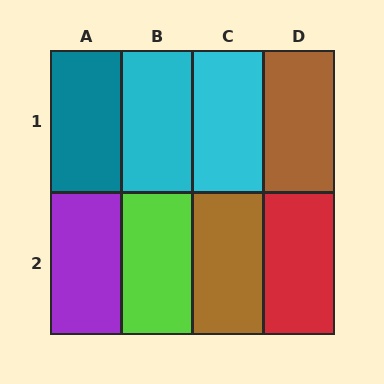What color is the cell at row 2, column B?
Lime.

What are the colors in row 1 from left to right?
Teal, cyan, cyan, brown.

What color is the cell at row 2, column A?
Purple.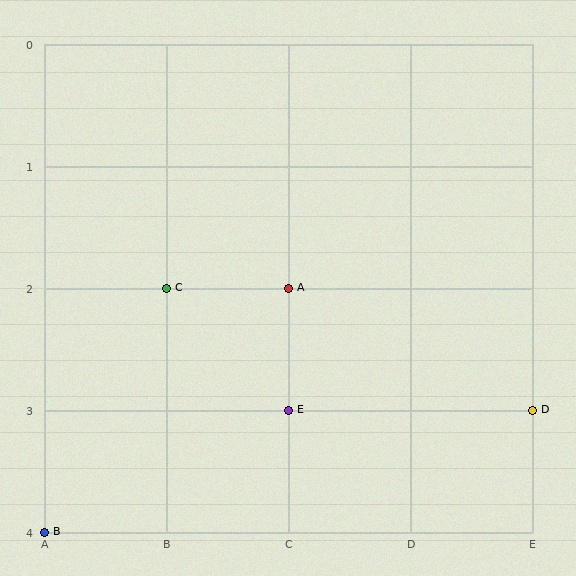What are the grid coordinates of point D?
Point D is at grid coordinates (E, 3).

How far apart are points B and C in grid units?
Points B and C are 1 column and 2 rows apart (about 2.2 grid units diagonally).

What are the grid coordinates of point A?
Point A is at grid coordinates (C, 2).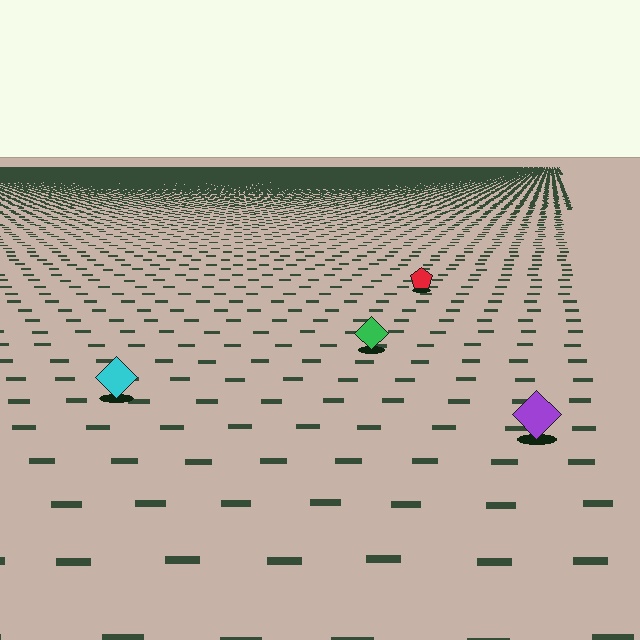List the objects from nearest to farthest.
From nearest to farthest: the purple diamond, the cyan diamond, the green diamond, the red pentagon.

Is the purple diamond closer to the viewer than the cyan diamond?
Yes. The purple diamond is closer — you can tell from the texture gradient: the ground texture is coarser near it.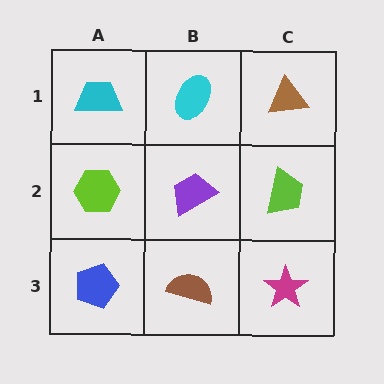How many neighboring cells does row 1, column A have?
2.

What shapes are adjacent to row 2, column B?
A cyan ellipse (row 1, column B), a brown semicircle (row 3, column B), a lime hexagon (row 2, column A), a lime trapezoid (row 2, column C).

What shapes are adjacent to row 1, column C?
A lime trapezoid (row 2, column C), a cyan ellipse (row 1, column B).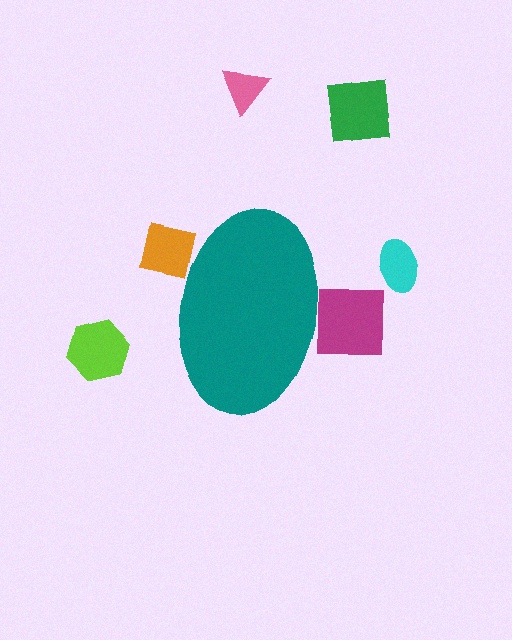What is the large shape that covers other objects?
A teal ellipse.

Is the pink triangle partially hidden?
No, the pink triangle is fully visible.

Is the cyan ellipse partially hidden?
No, the cyan ellipse is fully visible.